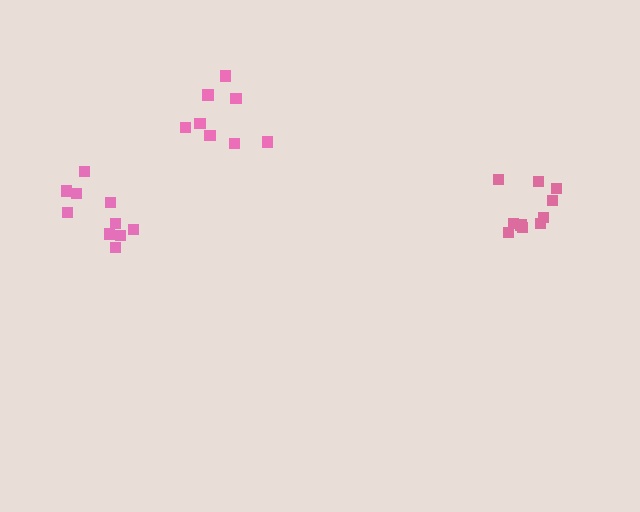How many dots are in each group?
Group 1: 8 dots, Group 2: 10 dots, Group 3: 10 dots (28 total).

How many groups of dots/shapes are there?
There are 3 groups.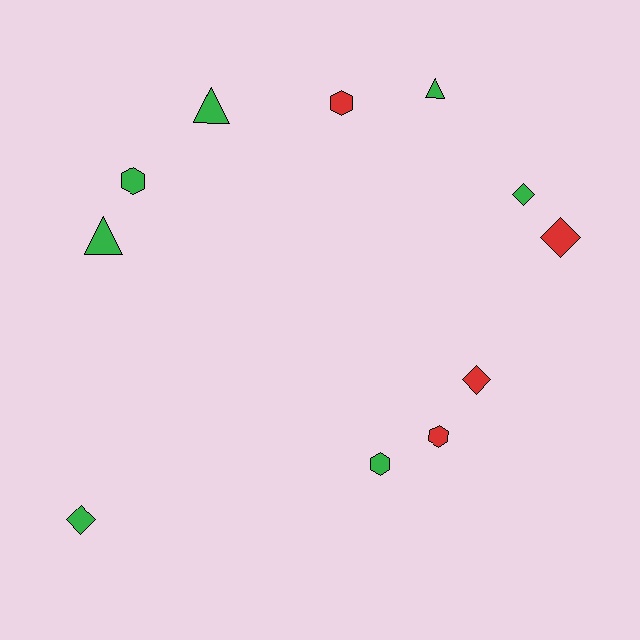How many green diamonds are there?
There are 2 green diamonds.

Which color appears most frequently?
Green, with 7 objects.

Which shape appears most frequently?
Diamond, with 4 objects.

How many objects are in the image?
There are 11 objects.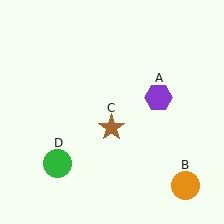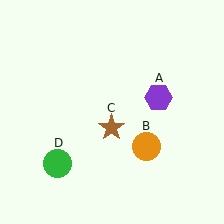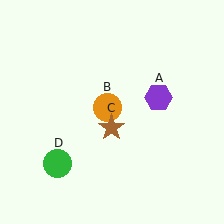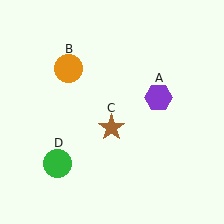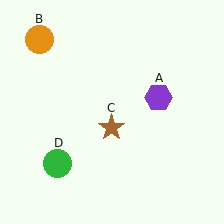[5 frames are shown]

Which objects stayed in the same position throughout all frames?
Purple hexagon (object A) and brown star (object C) and green circle (object D) remained stationary.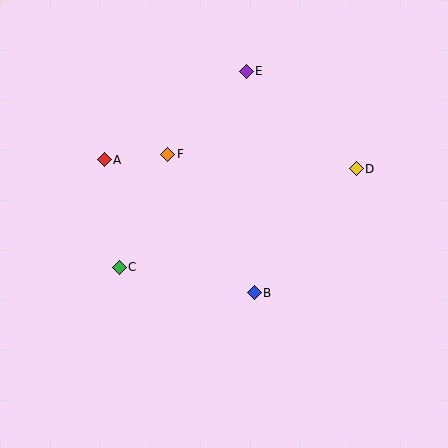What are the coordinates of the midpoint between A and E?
The midpoint between A and E is at (175, 115).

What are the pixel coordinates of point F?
Point F is at (168, 154).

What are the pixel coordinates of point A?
Point A is at (104, 160).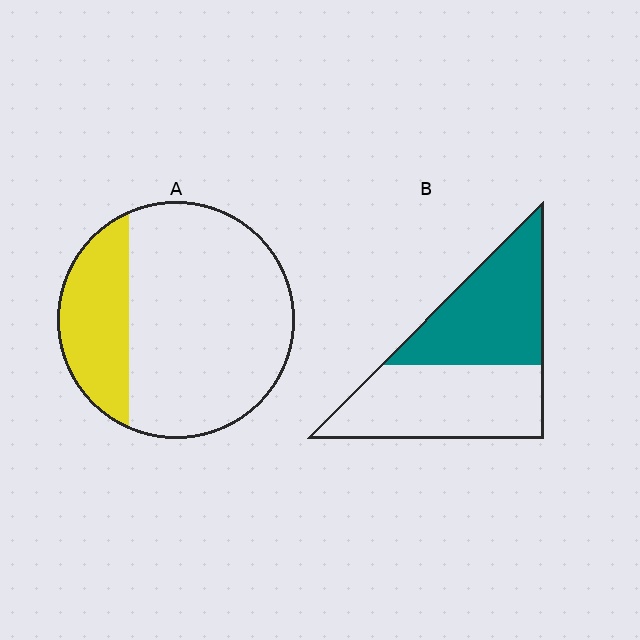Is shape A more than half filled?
No.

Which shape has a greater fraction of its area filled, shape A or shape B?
Shape B.